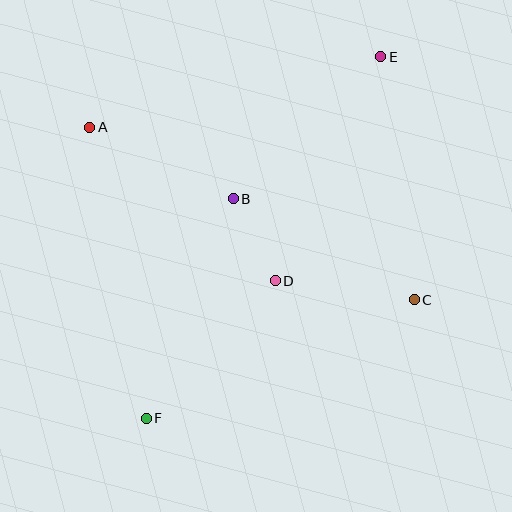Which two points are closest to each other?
Points B and D are closest to each other.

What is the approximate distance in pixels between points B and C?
The distance between B and C is approximately 207 pixels.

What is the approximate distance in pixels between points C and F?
The distance between C and F is approximately 293 pixels.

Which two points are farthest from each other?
Points E and F are farthest from each other.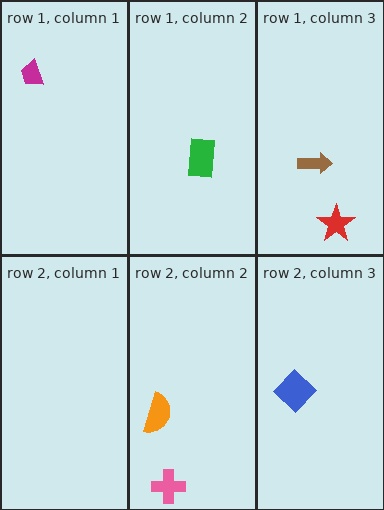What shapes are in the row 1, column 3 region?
The brown arrow, the red star.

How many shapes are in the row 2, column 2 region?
2.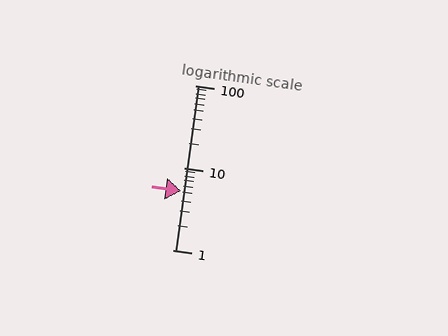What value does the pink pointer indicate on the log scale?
The pointer indicates approximately 5.2.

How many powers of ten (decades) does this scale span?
The scale spans 2 decades, from 1 to 100.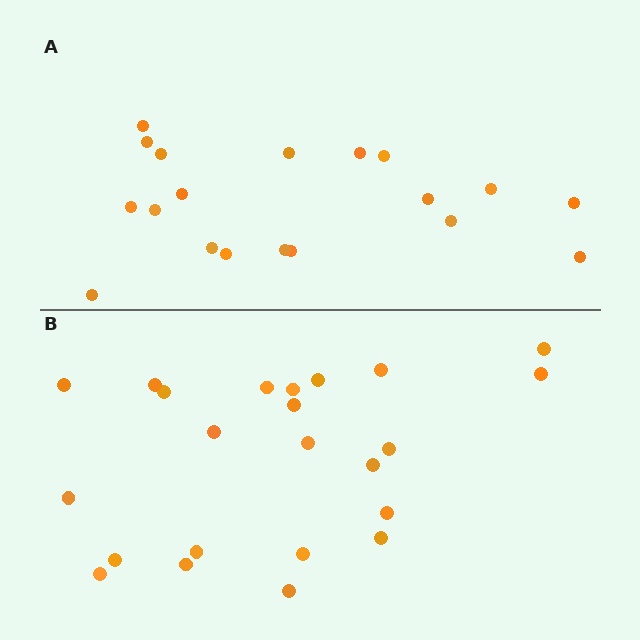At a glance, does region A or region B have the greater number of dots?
Region B (the bottom region) has more dots.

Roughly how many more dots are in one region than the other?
Region B has about 4 more dots than region A.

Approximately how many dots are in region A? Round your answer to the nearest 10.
About 20 dots. (The exact count is 19, which rounds to 20.)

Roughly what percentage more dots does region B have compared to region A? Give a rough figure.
About 20% more.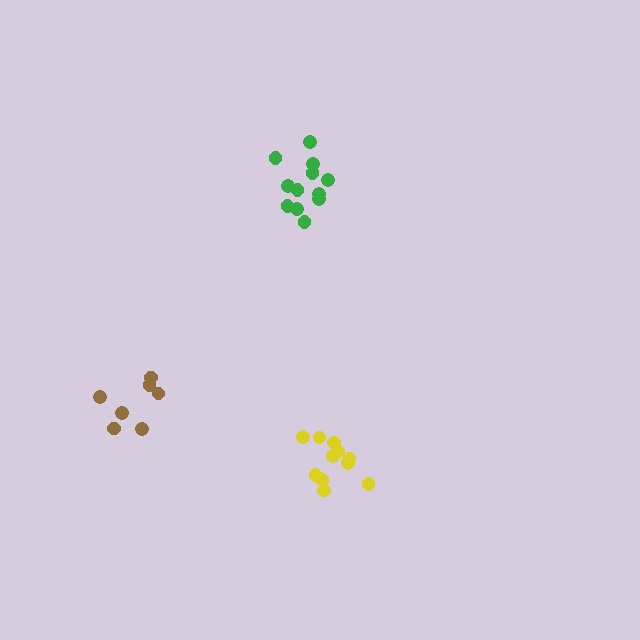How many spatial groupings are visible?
There are 3 spatial groupings.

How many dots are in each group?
Group 1: 12 dots, Group 2: 7 dots, Group 3: 12 dots (31 total).